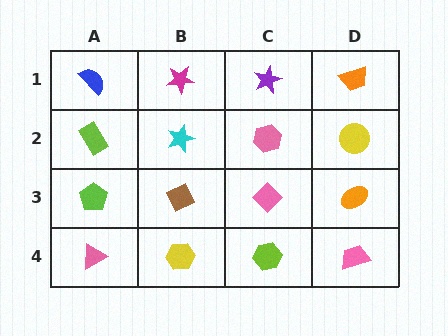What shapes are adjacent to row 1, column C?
A pink hexagon (row 2, column C), a magenta star (row 1, column B), an orange trapezoid (row 1, column D).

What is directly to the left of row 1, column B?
A blue semicircle.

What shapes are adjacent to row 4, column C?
A pink diamond (row 3, column C), a yellow hexagon (row 4, column B), a pink trapezoid (row 4, column D).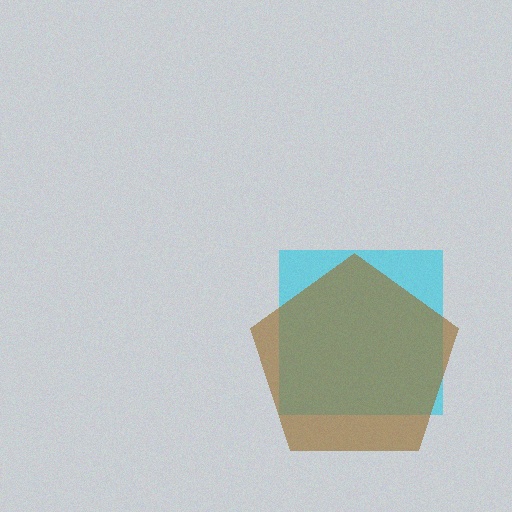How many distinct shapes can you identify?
There are 2 distinct shapes: a cyan square, a brown pentagon.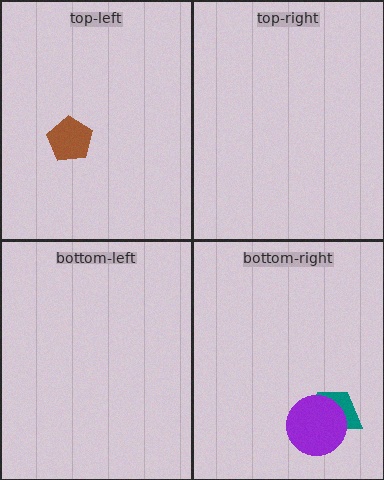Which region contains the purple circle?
The bottom-right region.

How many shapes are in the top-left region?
1.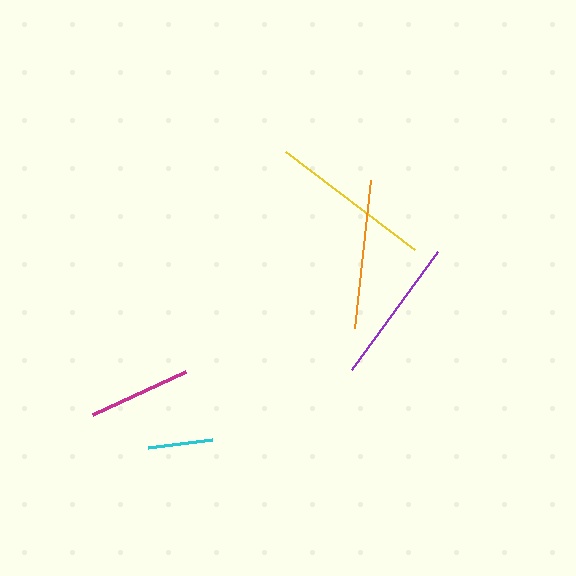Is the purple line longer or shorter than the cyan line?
The purple line is longer than the cyan line.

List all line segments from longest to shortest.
From longest to shortest: yellow, orange, purple, magenta, cyan.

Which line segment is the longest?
The yellow line is the longest at approximately 162 pixels.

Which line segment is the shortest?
The cyan line is the shortest at approximately 64 pixels.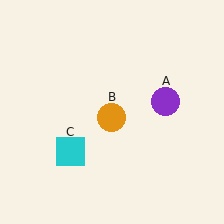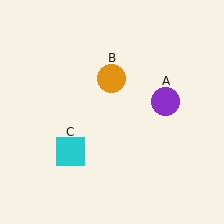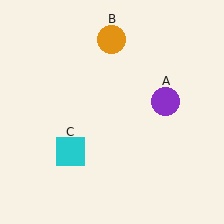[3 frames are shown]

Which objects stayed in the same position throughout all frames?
Purple circle (object A) and cyan square (object C) remained stationary.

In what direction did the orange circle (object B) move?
The orange circle (object B) moved up.